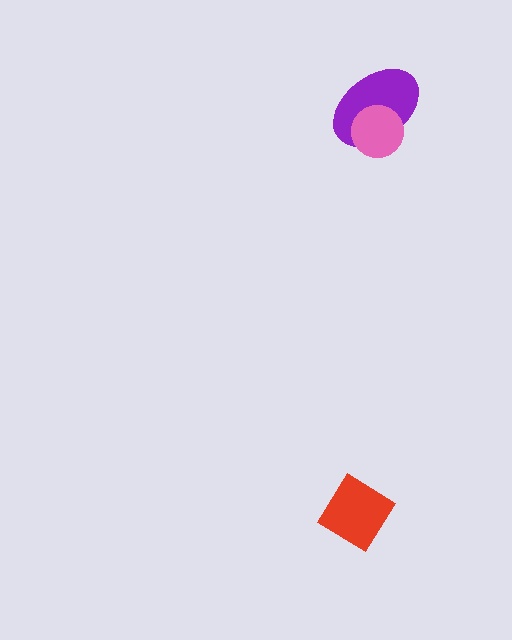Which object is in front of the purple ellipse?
The pink circle is in front of the purple ellipse.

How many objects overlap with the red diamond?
0 objects overlap with the red diamond.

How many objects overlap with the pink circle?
1 object overlaps with the pink circle.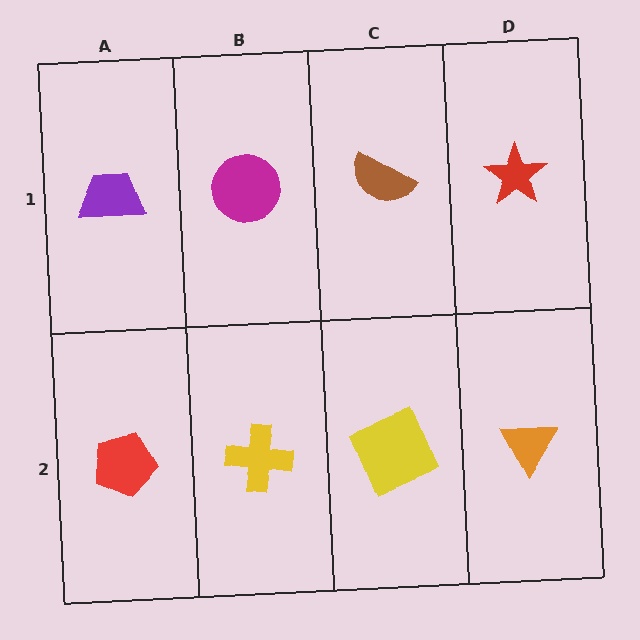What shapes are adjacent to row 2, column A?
A purple trapezoid (row 1, column A), a yellow cross (row 2, column B).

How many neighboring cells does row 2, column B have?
3.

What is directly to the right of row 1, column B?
A brown semicircle.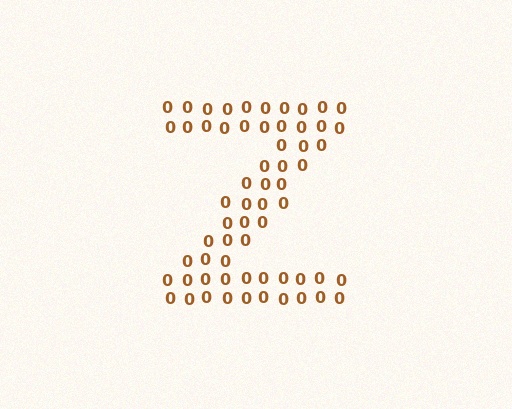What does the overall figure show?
The overall figure shows the letter Z.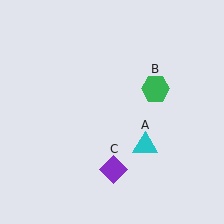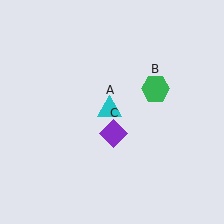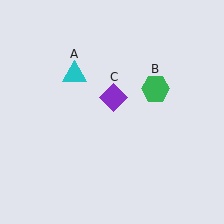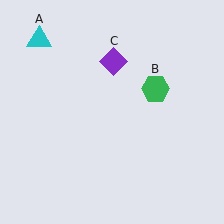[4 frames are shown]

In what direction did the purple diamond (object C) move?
The purple diamond (object C) moved up.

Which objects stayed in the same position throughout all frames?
Green hexagon (object B) remained stationary.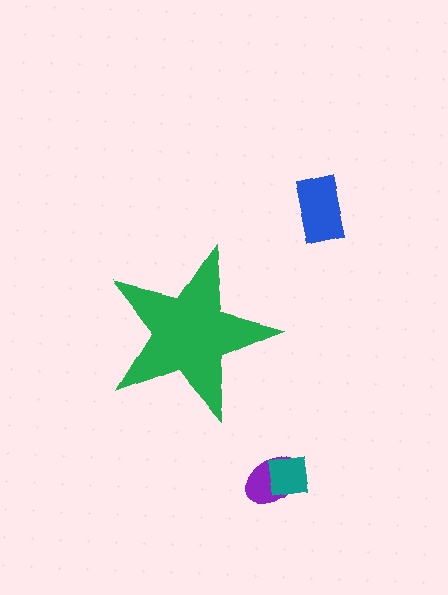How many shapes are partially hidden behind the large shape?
0 shapes are partially hidden.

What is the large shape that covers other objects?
A green star.